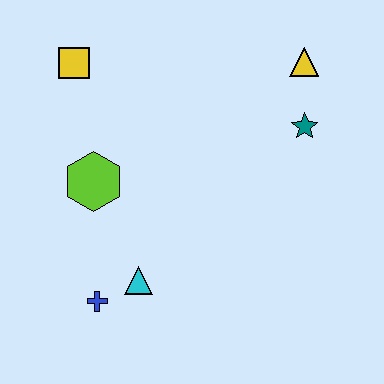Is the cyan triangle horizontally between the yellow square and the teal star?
Yes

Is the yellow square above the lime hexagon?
Yes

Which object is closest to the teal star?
The yellow triangle is closest to the teal star.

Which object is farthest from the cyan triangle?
The yellow triangle is farthest from the cyan triangle.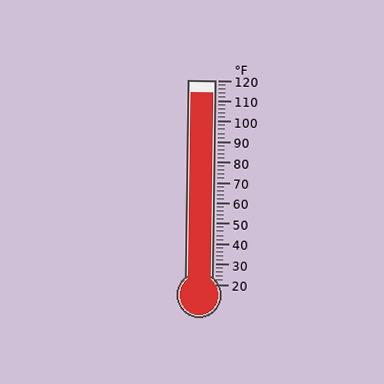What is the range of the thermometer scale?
The thermometer scale ranges from 20°F to 120°F.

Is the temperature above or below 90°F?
The temperature is above 90°F.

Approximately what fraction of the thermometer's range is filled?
The thermometer is filled to approximately 95% of its range.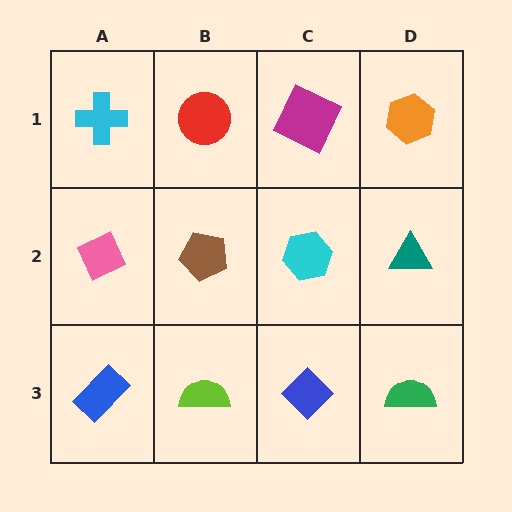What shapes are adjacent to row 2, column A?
A cyan cross (row 1, column A), a blue rectangle (row 3, column A), a brown pentagon (row 2, column B).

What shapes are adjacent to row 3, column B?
A brown pentagon (row 2, column B), a blue rectangle (row 3, column A), a blue diamond (row 3, column C).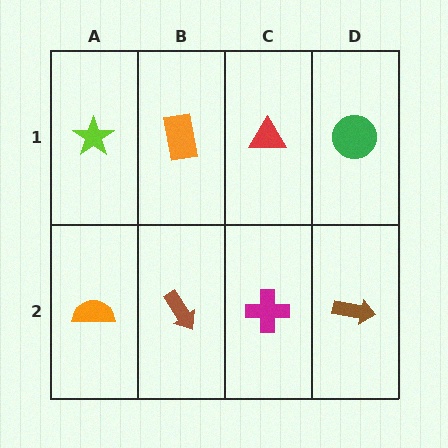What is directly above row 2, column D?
A green circle.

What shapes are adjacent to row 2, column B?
An orange rectangle (row 1, column B), an orange semicircle (row 2, column A), a magenta cross (row 2, column C).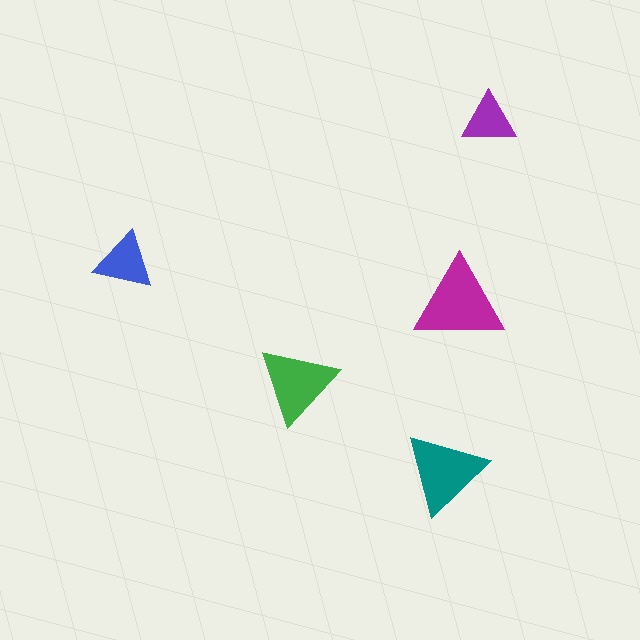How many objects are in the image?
There are 5 objects in the image.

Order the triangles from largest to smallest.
the magenta one, the teal one, the green one, the blue one, the purple one.